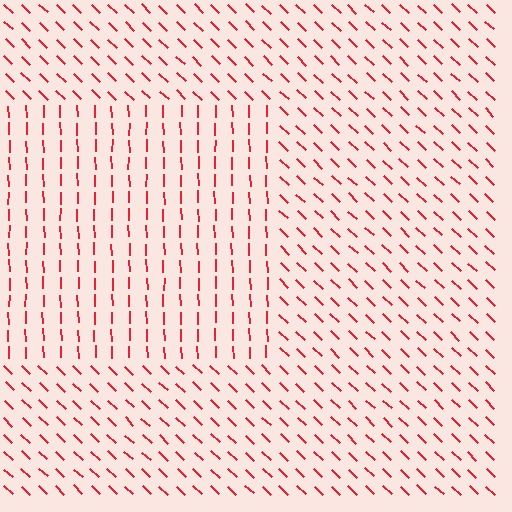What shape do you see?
I see a rectangle.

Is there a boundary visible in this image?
Yes, there is a texture boundary formed by a change in line orientation.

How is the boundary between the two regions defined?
The boundary is defined purely by a change in line orientation (approximately 45 degrees difference). All lines are the same color and thickness.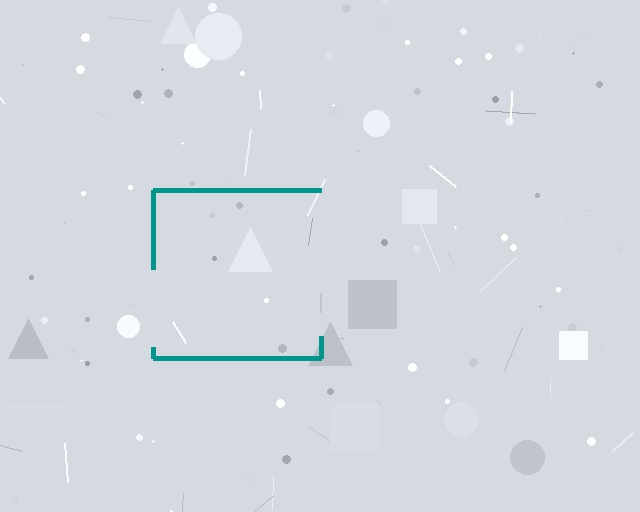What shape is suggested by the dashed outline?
The dashed outline suggests a square.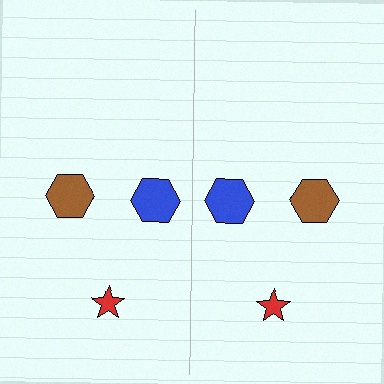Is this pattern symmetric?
Yes, this pattern has bilateral (reflection) symmetry.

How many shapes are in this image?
There are 6 shapes in this image.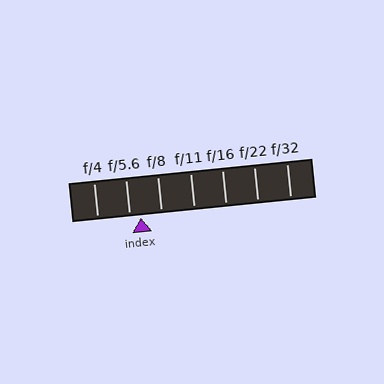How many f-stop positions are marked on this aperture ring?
There are 7 f-stop positions marked.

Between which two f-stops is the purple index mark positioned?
The index mark is between f/5.6 and f/8.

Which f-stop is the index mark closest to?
The index mark is closest to f/5.6.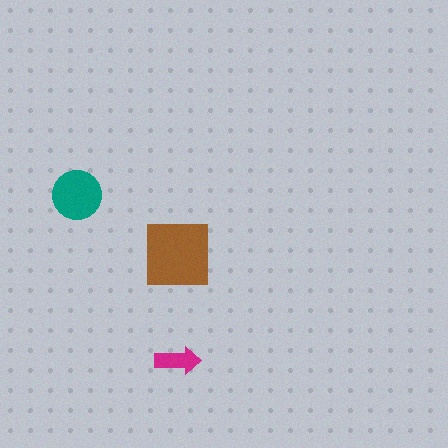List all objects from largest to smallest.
The brown square, the teal circle, the magenta arrow.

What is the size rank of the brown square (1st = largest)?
1st.